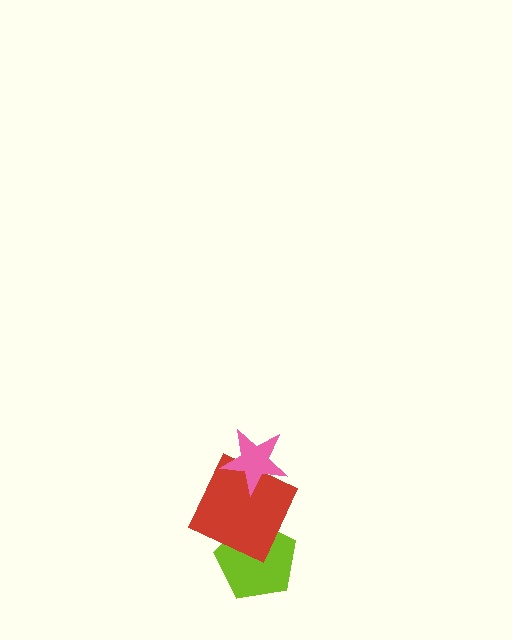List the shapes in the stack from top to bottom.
From top to bottom: the pink star, the red square, the lime pentagon.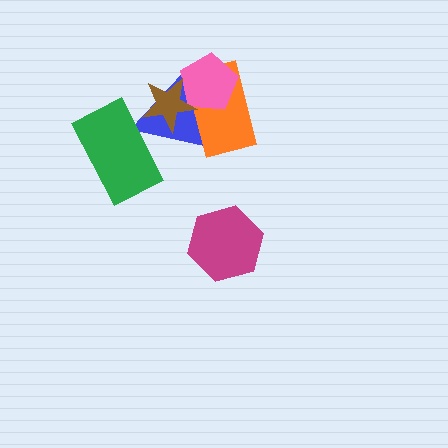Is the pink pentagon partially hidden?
Yes, it is partially covered by another shape.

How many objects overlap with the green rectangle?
1 object overlaps with the green rectangle.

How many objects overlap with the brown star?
3 objects overlap with the brown star.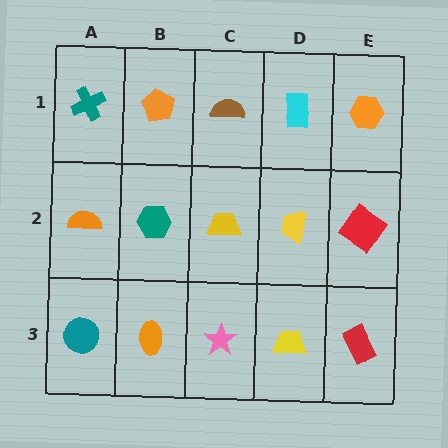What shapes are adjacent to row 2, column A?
A teal cross (row 1, column A), a teal circle (row 3, column A), a teal hexagon (row 2, column B).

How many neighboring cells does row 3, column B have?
3.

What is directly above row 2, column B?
An orange pentagon.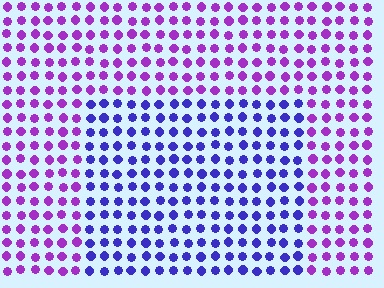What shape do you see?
I see a rectangle.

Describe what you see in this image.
The image is filled with small purple elements in a uniform arrangement. A rectangle-shaped region is visible where the elements are tinted to a slightly different hue, forming a subtle color boundary.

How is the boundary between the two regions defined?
The boundary is defined purely by a slight shift in hue (about 42 degrees). Spacing, size, and orientation are identical on both sides.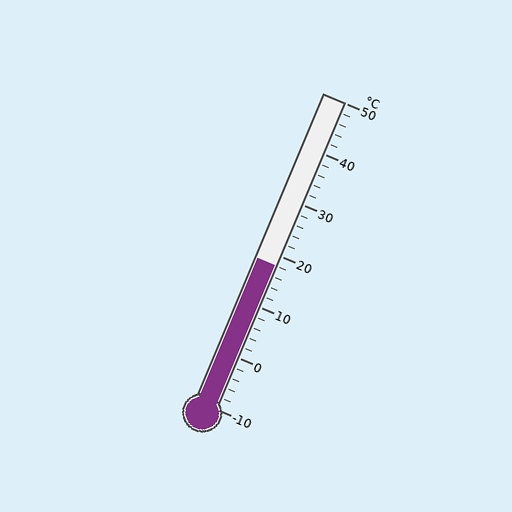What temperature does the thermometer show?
The thermometer shows approximately 18°C.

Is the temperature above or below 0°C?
The temperature is above 0°C.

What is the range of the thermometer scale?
The thermometer scale ranges from -10°C to 50°C.